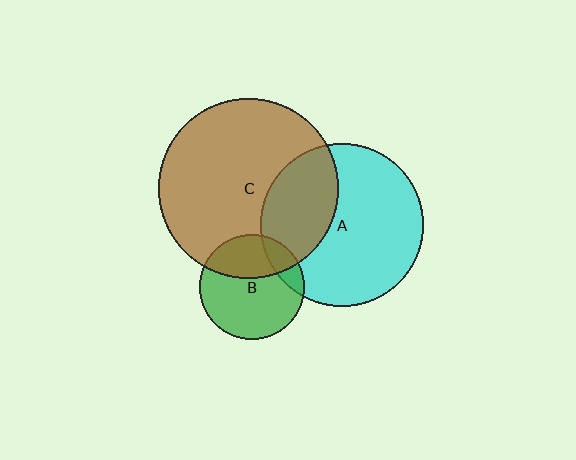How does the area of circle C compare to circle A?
Approximately 1.2 times.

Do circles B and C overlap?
Yes.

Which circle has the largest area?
Circle C (brown).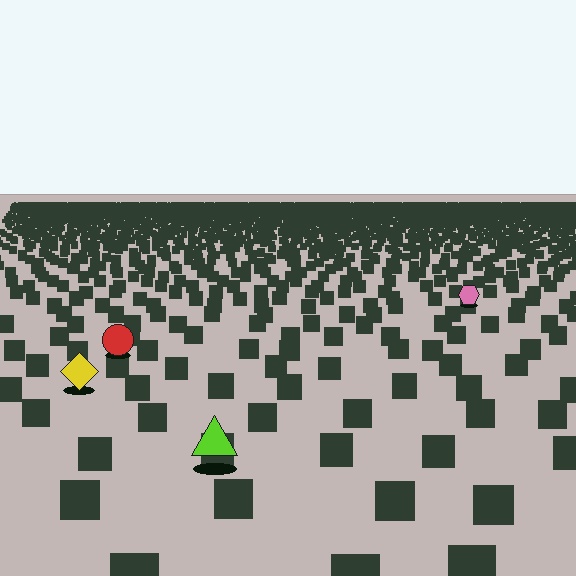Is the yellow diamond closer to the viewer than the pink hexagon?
Yes. The yellow diamond is closer — you can tell from the texture gradient: the ground texture is coarser near it.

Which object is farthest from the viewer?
The pink hexagon is farthest from the viewer. It appears smaller and the ground texture around it is denser.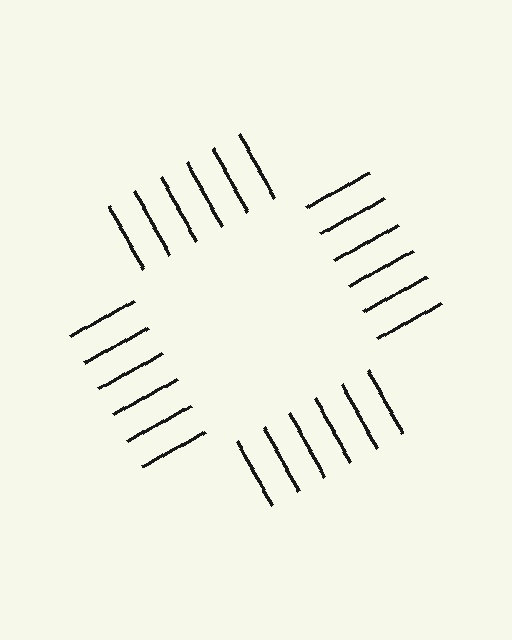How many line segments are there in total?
24 — 6 along each of the 4 edges.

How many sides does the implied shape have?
4 sides — the line-ends trace a square.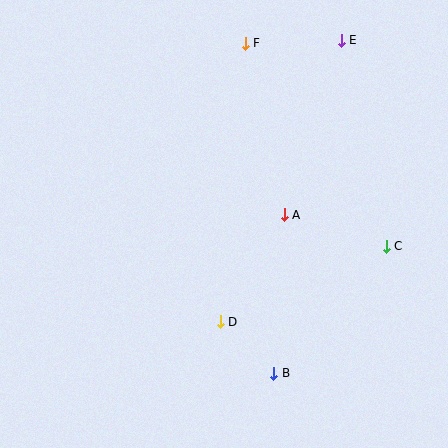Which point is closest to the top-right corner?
Point E is closest to the top-right corner.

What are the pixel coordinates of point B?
Point B is at (274, 373).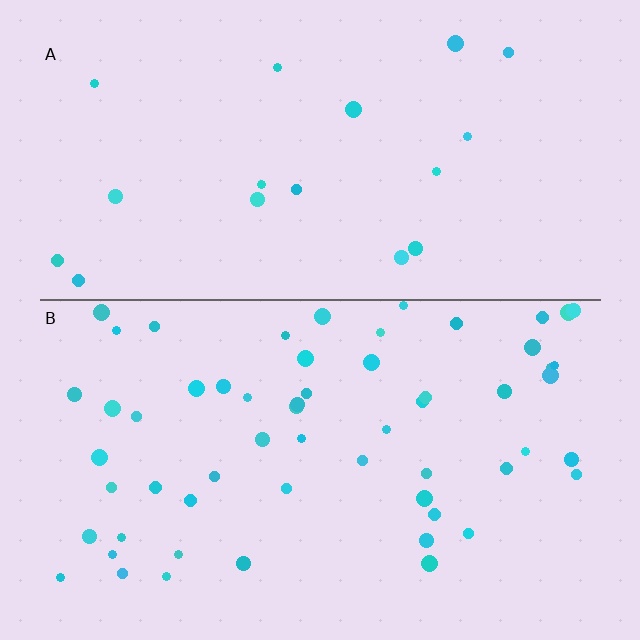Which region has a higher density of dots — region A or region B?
B (the bottom).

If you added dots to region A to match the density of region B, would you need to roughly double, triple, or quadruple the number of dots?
Approximately triple.